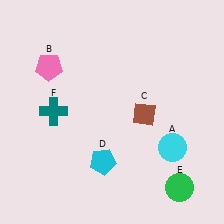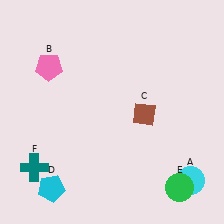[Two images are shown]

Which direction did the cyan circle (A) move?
The cyan circle (A) moved down.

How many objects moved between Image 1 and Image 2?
3 objects moved between the two images.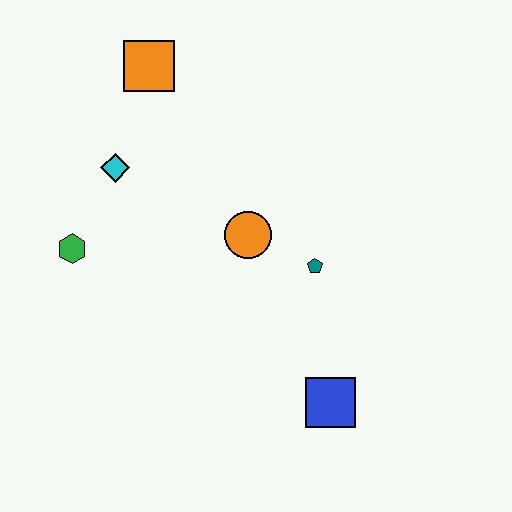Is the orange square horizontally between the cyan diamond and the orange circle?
Yes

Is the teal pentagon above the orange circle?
No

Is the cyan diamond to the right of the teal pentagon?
No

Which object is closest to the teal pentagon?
The orange circle is closest to the teal pentagon.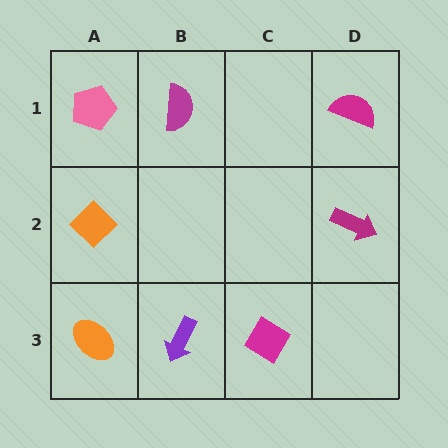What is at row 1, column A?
A pink pentagon.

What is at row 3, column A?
An orange ellipse.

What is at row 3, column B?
A purple arrow.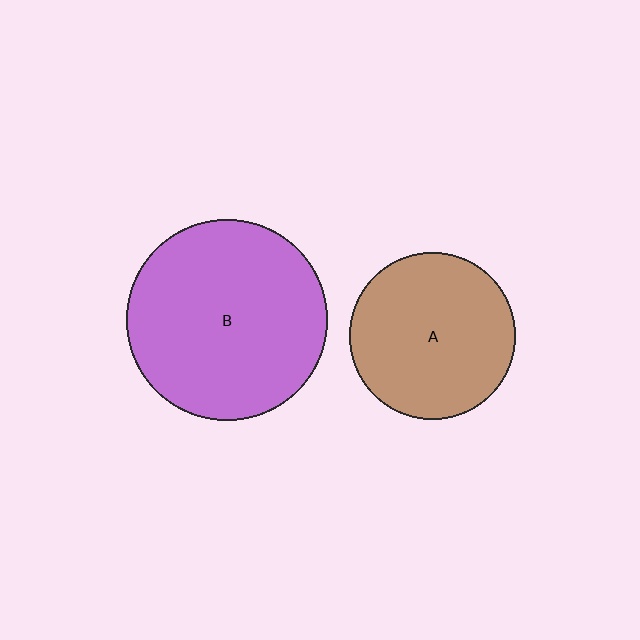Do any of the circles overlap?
No, none of the circles overlap.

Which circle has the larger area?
Circle B (purple).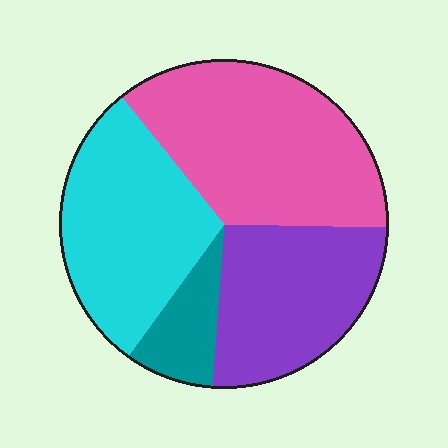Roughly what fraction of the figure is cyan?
Cyan takes up about one third (1/3) of the figure.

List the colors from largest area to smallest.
From largest to smallest: pink, cyan, purple, teal.